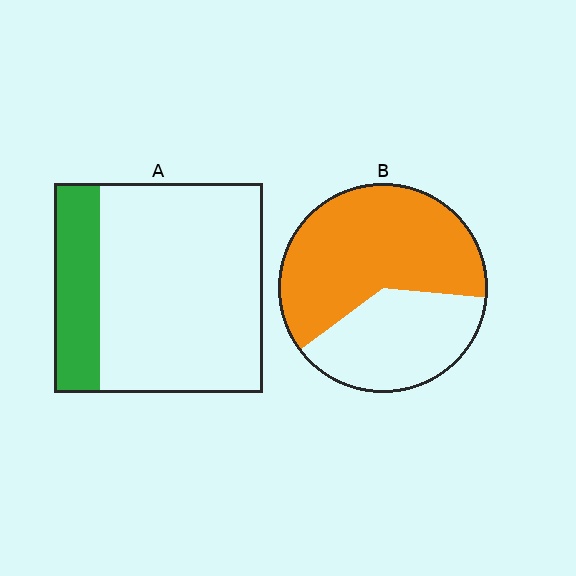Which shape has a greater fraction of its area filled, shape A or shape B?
Shape B.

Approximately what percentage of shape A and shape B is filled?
A is approximately 20% and B is approximately 60%.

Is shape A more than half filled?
No.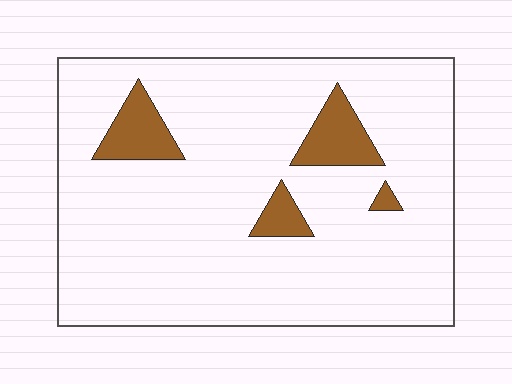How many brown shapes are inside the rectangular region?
4.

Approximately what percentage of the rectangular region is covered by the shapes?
Approximately 10%.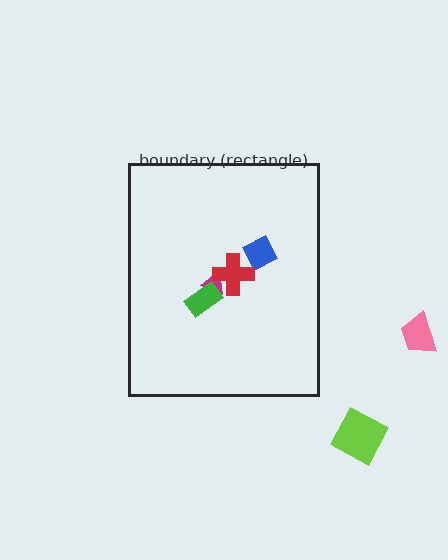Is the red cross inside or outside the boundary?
Inside.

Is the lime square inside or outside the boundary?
Outside.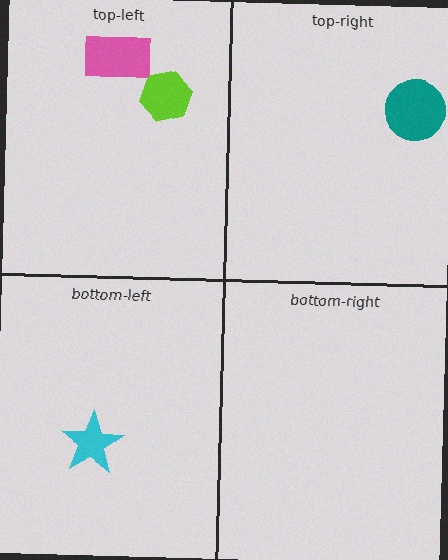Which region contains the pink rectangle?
The top-left region.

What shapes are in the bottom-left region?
The cyan star.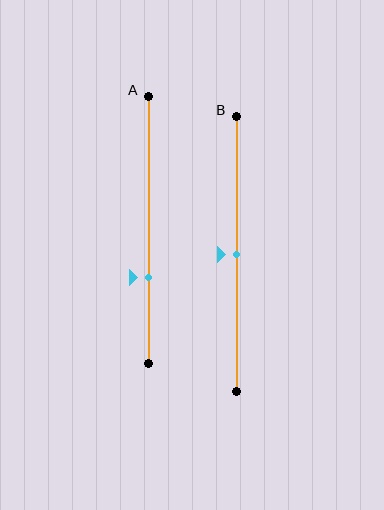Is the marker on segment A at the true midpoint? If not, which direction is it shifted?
No, the marker on segment A is shifted downward by about 18% of the segment length.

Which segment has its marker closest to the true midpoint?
Segment B has its marker closest to the true midpoint.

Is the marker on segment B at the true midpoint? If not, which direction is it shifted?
Yes, the marker on segment B is at the true midpoint.